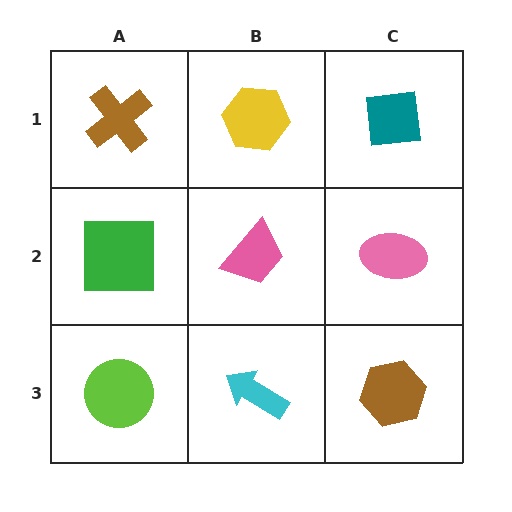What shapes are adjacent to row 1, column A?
A green square (row 2, column A), a yellow hexagon (row 1, column B).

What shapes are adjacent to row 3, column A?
A green square (row 2, column A), a cyan arrow (row 3, column B).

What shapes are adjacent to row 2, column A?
A brown cross (row 1, column A), a lime circle (row 3, column A), a pink trapezoid (row 2, column B).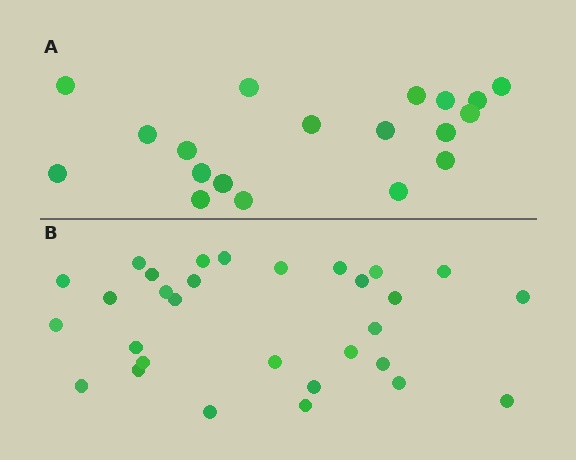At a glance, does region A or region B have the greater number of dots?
Region B (the bottom region) has more dots.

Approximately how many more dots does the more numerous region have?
Region B has roughly 12 or so more dots than region A.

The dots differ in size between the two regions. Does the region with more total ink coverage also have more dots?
No. Region A has more total ink coverage because its dots are larger, but region B actually contains more individual dots. Total area can be misleading — the number of items is what matters here.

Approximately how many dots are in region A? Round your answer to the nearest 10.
About 20 dots. (The exact count is 19, which rounds to 20.)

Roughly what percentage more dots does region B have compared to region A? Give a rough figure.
About 60% more.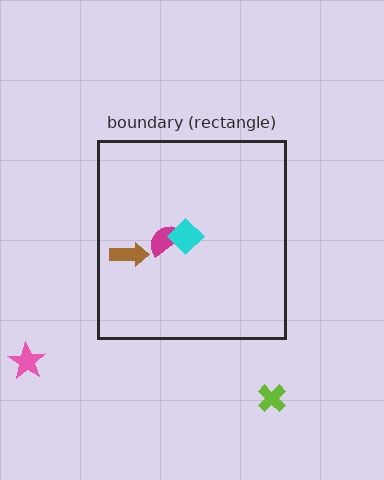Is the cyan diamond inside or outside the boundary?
Inside.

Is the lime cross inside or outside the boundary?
Outside.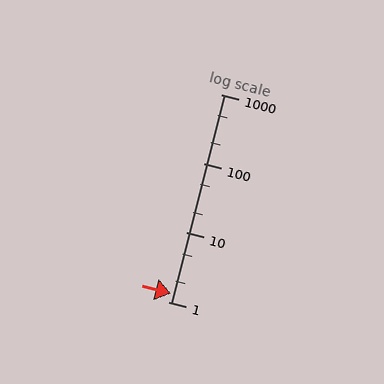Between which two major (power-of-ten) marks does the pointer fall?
The pointer is between 1 and 10.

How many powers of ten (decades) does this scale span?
The scale spans 3 decades, from 1 to 1000.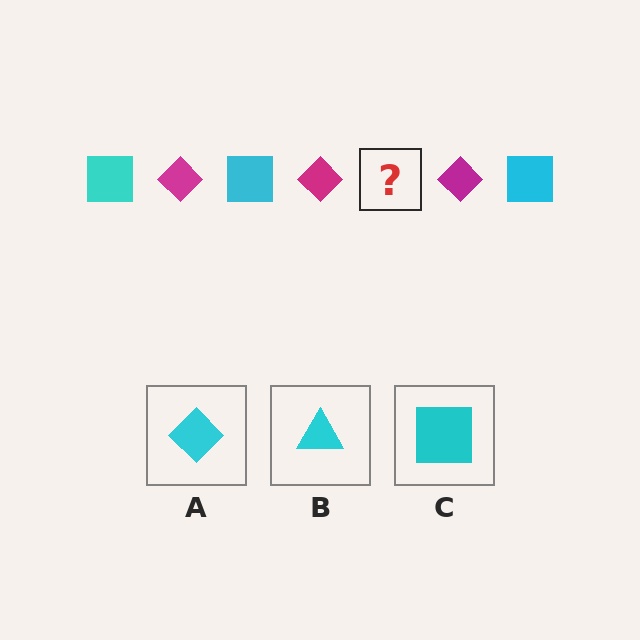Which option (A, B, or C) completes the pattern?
C.